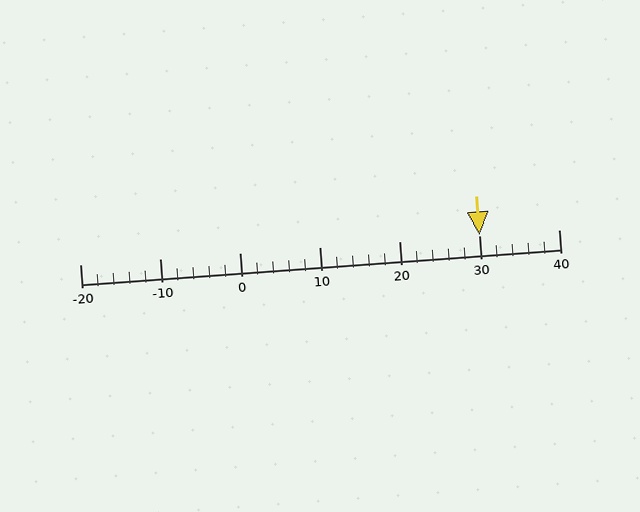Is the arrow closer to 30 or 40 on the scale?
The arrow is closer to 30.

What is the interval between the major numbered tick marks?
The major tick marks are spaced 10 units apart.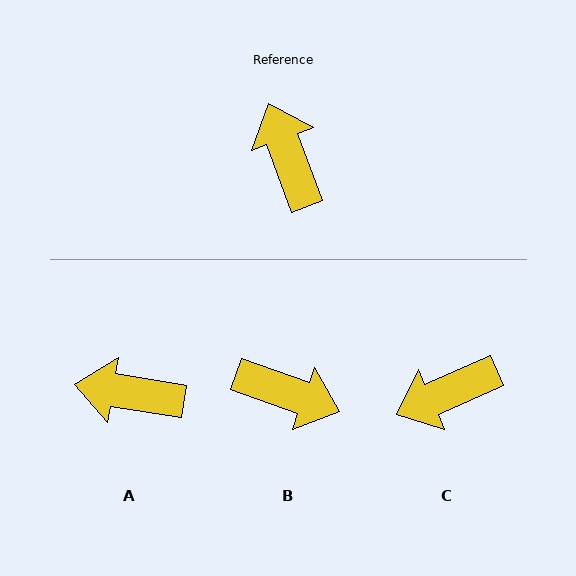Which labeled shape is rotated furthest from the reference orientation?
B, about 130 degrees away.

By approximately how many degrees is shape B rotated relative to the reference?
Approximately 130 degrees clockwise.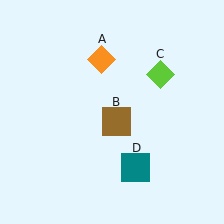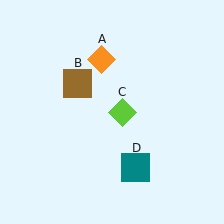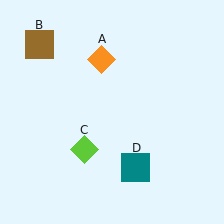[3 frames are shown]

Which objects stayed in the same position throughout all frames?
Orange diamond (object A) and teal square (object D) remained stationary.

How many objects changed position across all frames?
2 objects changed position: brown square (object B), lime diamond (object C).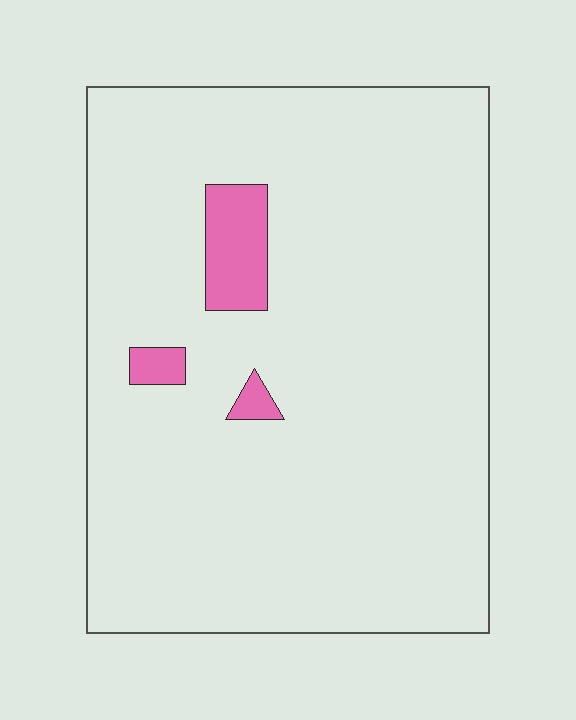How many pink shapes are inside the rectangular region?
3.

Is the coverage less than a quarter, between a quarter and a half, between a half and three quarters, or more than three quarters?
Less than a quarter.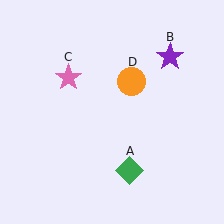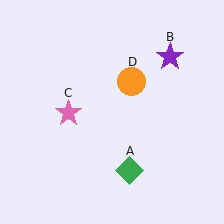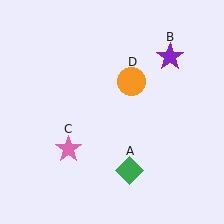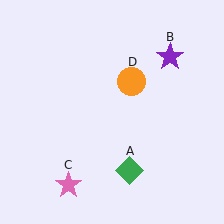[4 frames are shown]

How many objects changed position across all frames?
1 object changed position: pink star (object C).